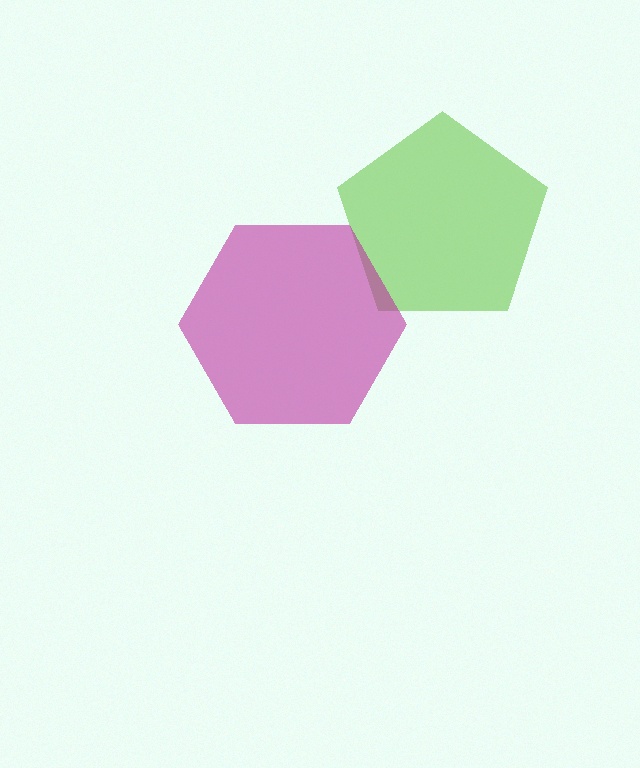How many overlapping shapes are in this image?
There are 2 overlapping shapes in the image.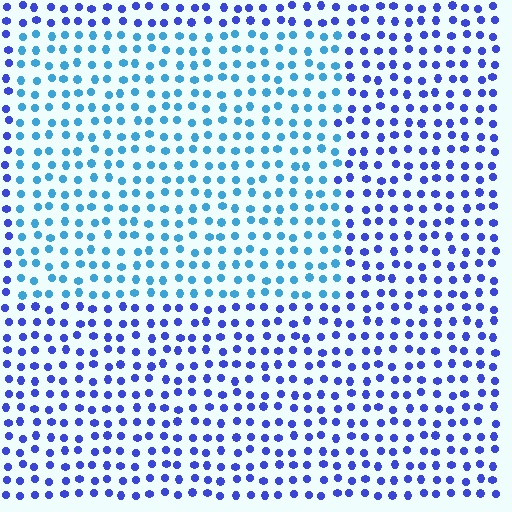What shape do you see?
I see a rectangle.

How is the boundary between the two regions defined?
The boundary is defined purely by a slight shift in hue (about 37 degrees). Spacing, size, and orientation are identical on both sides.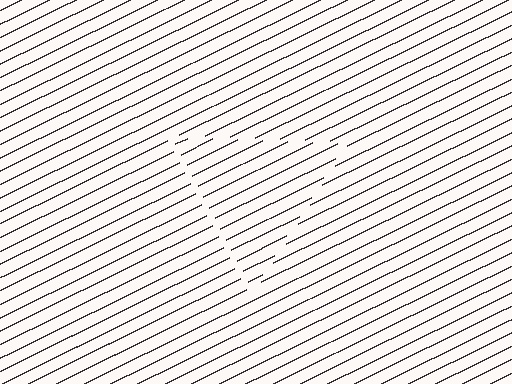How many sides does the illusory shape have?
3 sides — the line-ends trace a triangle.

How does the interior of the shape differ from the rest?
The interior of the shape contains the same grating, shifted by half a period — the contour is defined by the phase discontinuity where line-ends from the inner and outer gratings abut.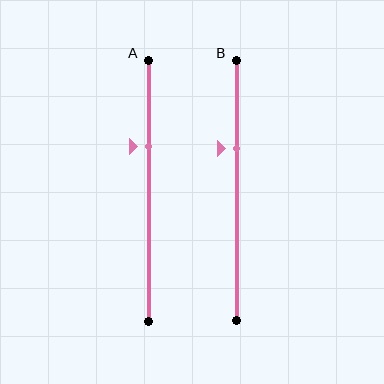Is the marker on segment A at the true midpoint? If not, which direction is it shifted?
No, the marker on segment A is shifted upward by about 17% of the segment length.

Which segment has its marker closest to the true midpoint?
Segment B has its marker closest to the true midpoint.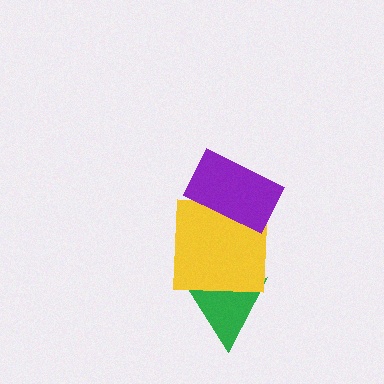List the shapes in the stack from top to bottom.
From top to bottom: the purple rectangle, the yellow square, the green triangle.